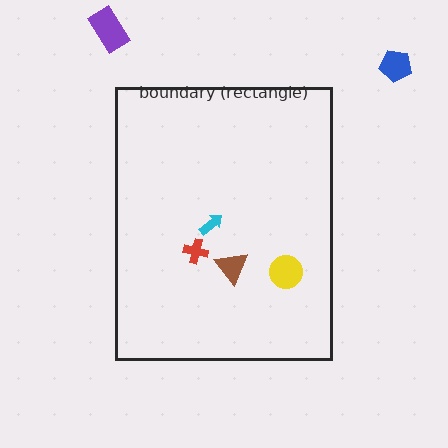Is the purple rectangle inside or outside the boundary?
Outside.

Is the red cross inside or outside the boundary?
Inside.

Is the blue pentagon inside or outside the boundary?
Outside.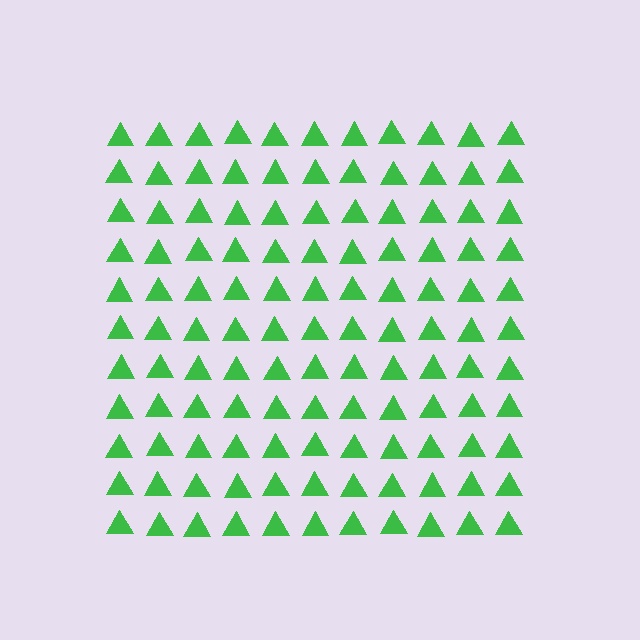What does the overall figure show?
The overall figure shows a square.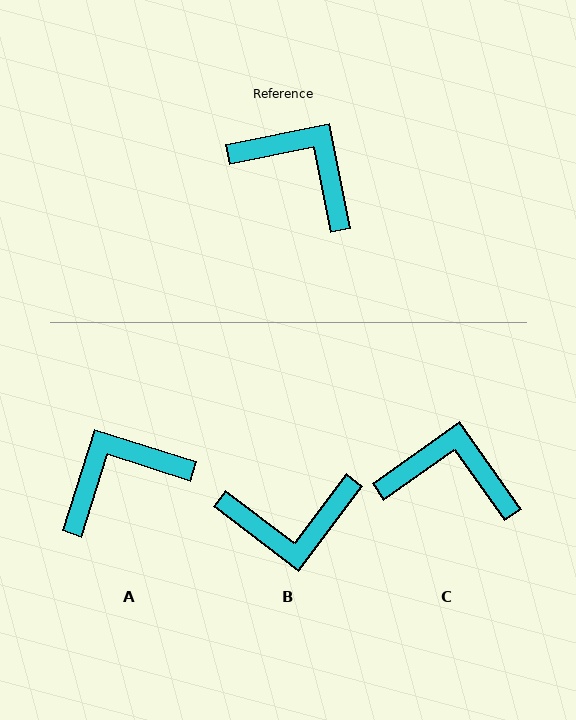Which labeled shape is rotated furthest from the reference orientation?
B, about 139 degrees away.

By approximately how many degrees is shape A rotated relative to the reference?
Approximately 61 degrees counter-clockwise.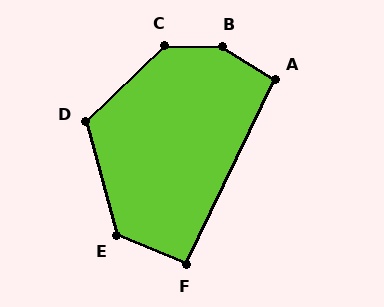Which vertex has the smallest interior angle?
F, at approximately 93 degrees.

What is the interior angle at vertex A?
Approximately 97 degrees (obtuse).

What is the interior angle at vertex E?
Approximately 128 degrees (obtuse).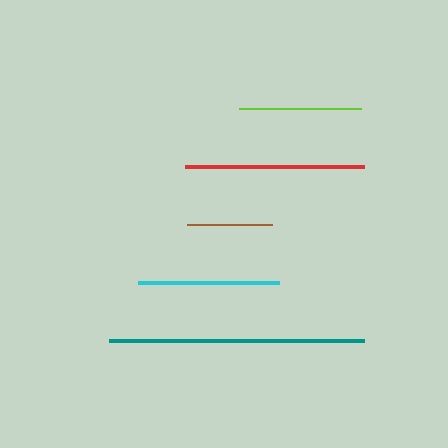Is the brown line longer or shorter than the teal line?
The teal line is longer than the brown line.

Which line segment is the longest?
The teal line is the longest at approximately 254 pixels.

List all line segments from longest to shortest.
From longest to shortest: teal, red, cyan, lime, brown.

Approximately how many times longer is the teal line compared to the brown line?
The teal line is approximately 3.0 times the length of the brown line.